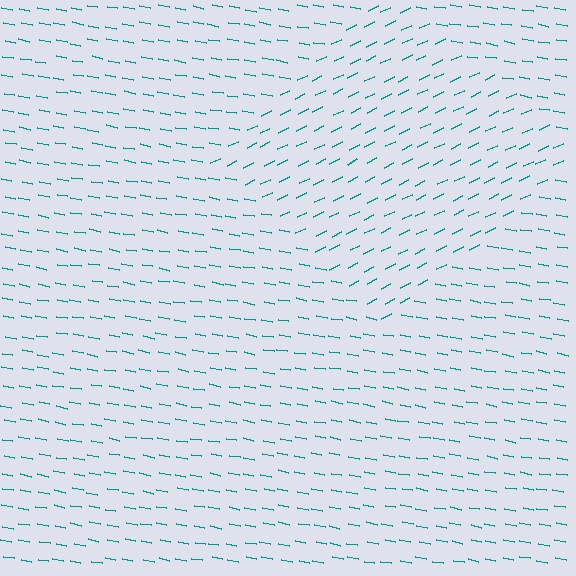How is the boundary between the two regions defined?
The boundary is defined purely by a change in line orientation (approximately 36 degrees difference). All lines are the same color and thickness.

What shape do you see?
I see a diamond.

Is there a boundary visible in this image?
Yes, there is a texture boundary formed by a change in line orientation.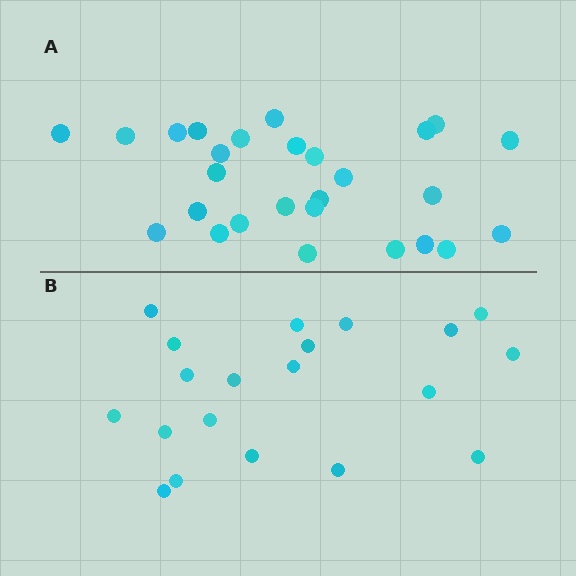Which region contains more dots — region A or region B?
Region A (the top region) has more dots.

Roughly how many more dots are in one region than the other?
Region A has roughly 8 or so more dots than region B.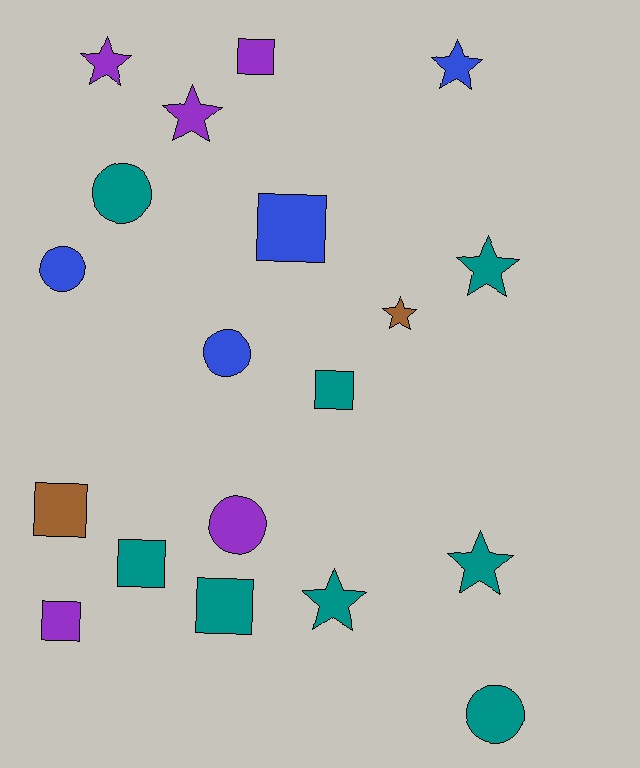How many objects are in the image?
There are 19 objects.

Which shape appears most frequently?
Star, with 7 objects.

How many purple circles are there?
There is 1 purple circle.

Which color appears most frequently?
Teal, with 8 objects.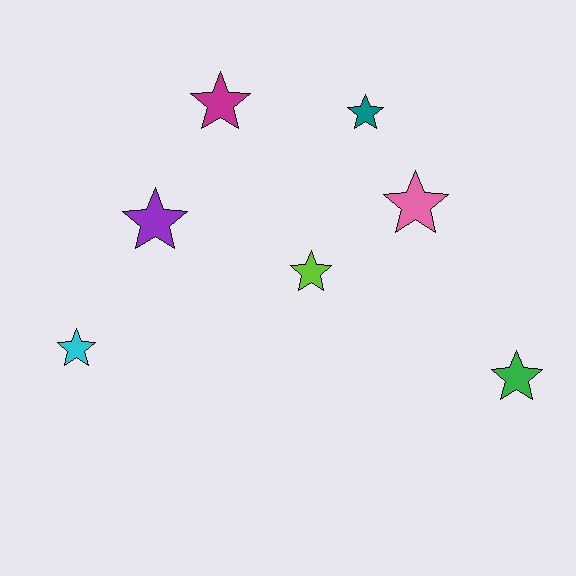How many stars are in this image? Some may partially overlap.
There are 7 stars.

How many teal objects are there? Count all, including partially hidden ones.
There is 1 teal object.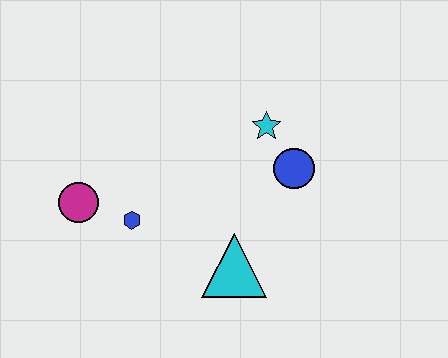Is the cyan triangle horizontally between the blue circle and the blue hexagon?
Yes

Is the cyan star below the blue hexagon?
No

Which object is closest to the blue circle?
The cyan star is closest to the blue circle.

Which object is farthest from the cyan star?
The magenta circle is farthest from the cyan star.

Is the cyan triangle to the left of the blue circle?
Yes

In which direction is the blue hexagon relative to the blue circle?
The blue hexagon is to the left of the blue circle.